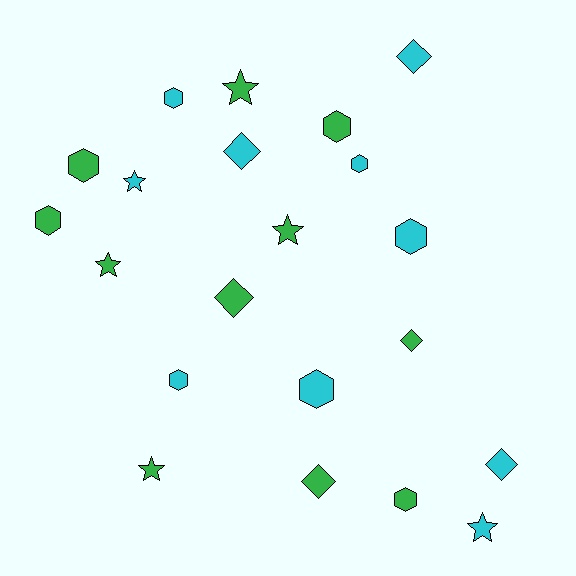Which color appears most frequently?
Green, with 11 objects.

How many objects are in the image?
There are 21 objects.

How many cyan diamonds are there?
There are 3 cyan diamonds.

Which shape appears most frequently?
Hexagon, with 9 objects.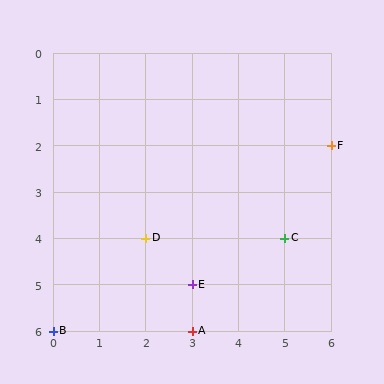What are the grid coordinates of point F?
Point F is at grid coordinates (6, 2).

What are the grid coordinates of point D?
Point D is at grid coordinates (2, 4).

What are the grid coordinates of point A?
Point A is at grid coordinates (3, 6).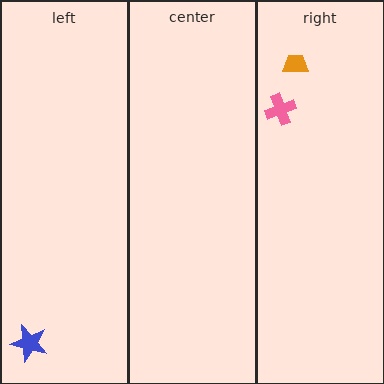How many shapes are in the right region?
2.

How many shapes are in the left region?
1.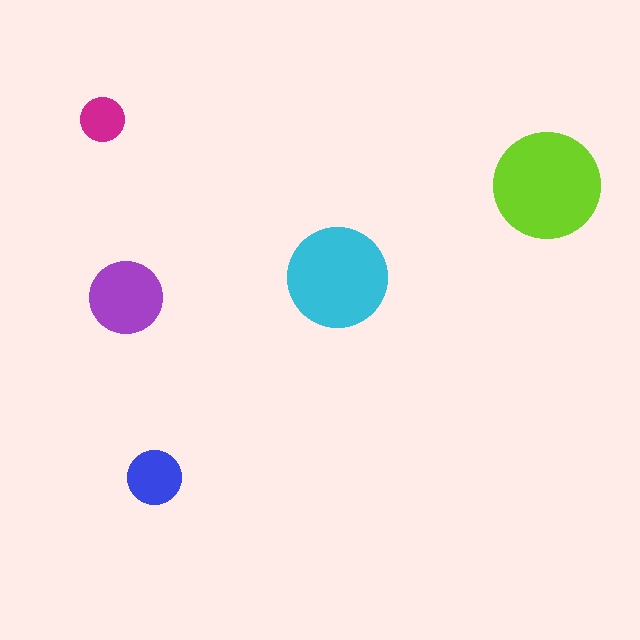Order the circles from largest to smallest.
the lime one, the cyan one, the purple one, the blue one, the magenta one.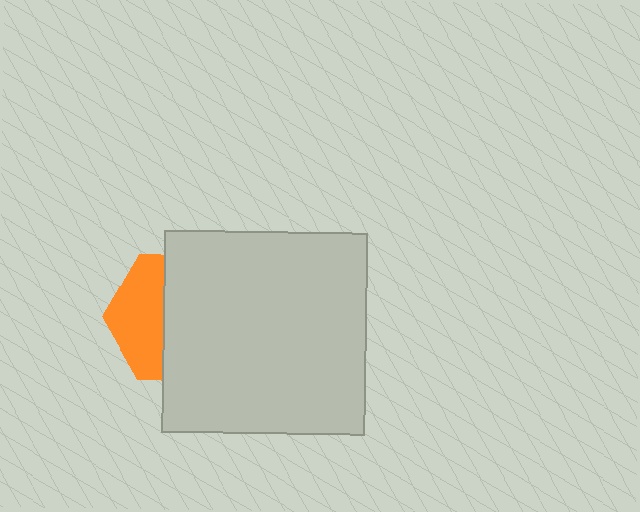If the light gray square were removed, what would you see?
You would see the complete orange hexagon.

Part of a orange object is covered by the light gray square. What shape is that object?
It is a hexagon.